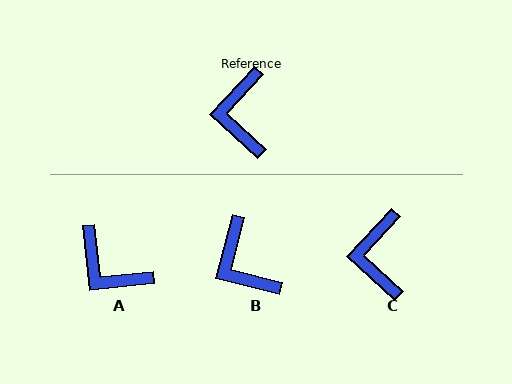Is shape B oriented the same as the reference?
No, it is off by about 28 degrees.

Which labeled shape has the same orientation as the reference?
C.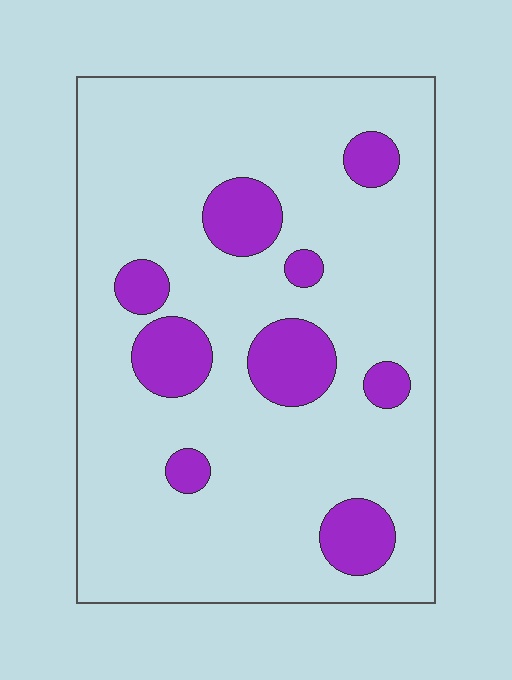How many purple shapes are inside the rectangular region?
9.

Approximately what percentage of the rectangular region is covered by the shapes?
Approximately 15%.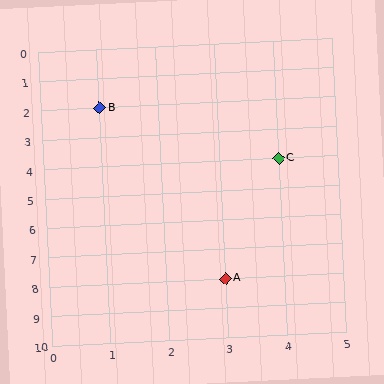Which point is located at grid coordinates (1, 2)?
Point B is at (1, 2).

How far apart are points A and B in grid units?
Points A and B are 2 columns and 6 rows apart (about 6.3 grid units diagonally).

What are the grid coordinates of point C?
Point C is at grid coordinates (4, 4).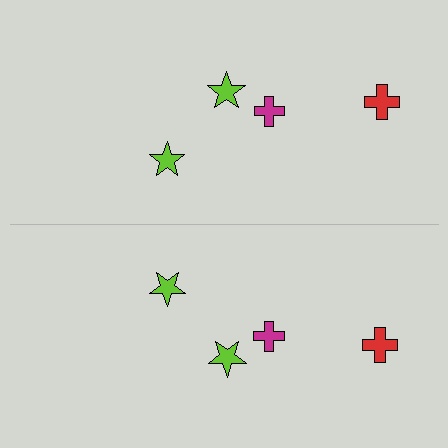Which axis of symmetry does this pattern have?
The pattern has a horizontal axis of symmetry running through the center of the image.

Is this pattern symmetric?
Yes, this pattern has bilateral (reflection) symmetry.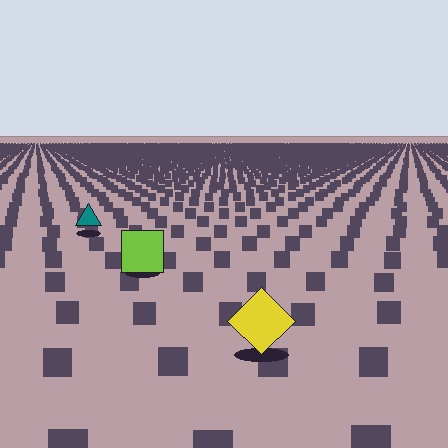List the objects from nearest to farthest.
From nearest to farthest: the yellow diamond, the lime square, the teal triangle.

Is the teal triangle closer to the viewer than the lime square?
No. The lime square is closer — you can tell from the texture gradient: the ground texture is coarser near it.